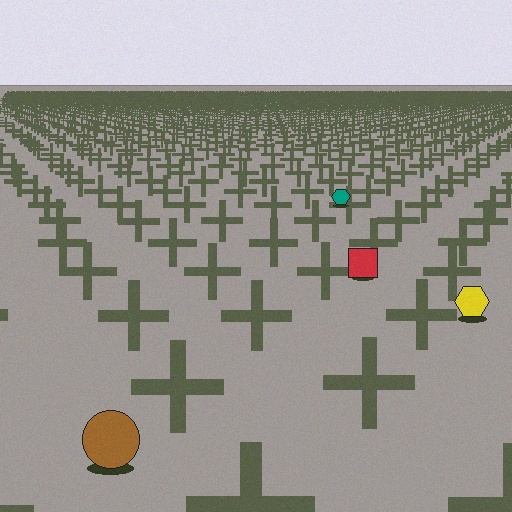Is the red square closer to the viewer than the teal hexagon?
Yes. The red square is closer — you can tell from the texture gradient: the ground texture is coarser near it.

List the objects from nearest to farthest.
From nearest to farthest: the brown circle, the yellow hexagon, the red square, the teal hexagon.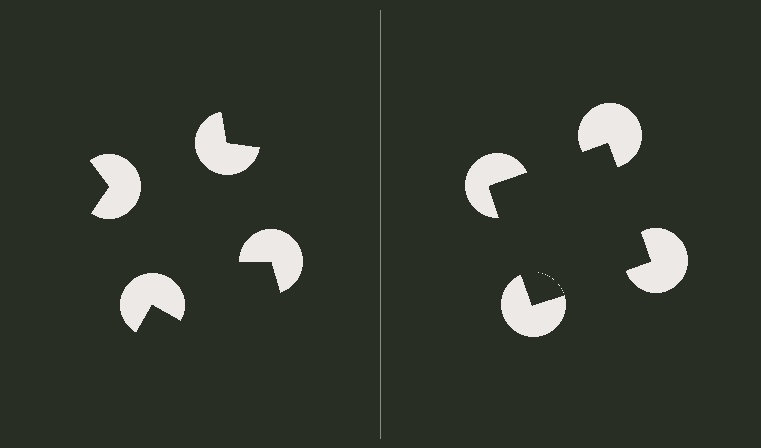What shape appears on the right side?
An illusory square.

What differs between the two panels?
The pac-man discs are positioned identically on both sides; only the wedge orientations differ. On the right they align to a square; on the left they are misaligned.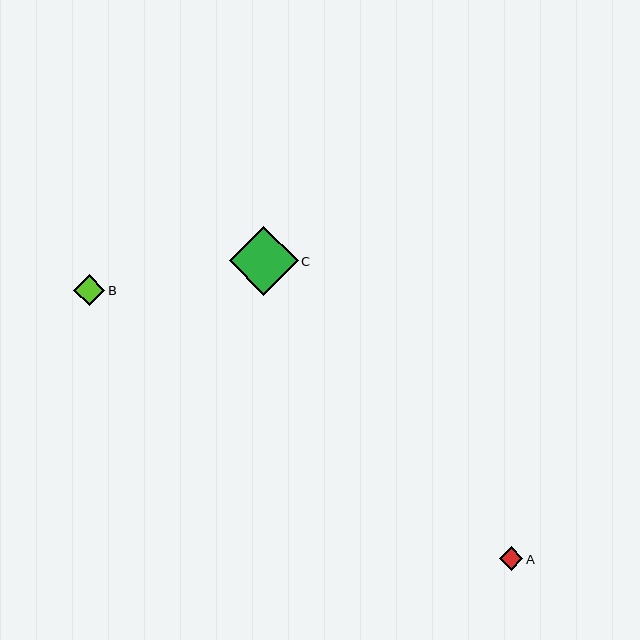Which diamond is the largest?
Diamond C is the largest with a size of approximately 69 pixels.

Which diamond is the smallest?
Diamond A is the smallest with a size of approximately 24 pixels.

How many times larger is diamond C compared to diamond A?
Diamond C is approximately 2.9 times the size of diamond A.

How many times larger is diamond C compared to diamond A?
Diamond C is approximately 2.9 times the size of diamond A.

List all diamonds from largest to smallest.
From largest to smallest: C, B, A.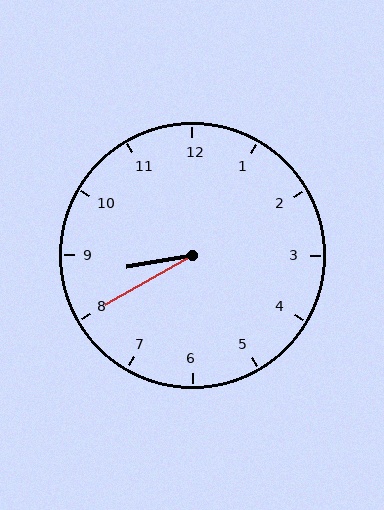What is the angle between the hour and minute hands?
Approximately 20 degrees.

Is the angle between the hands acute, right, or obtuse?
It is acute.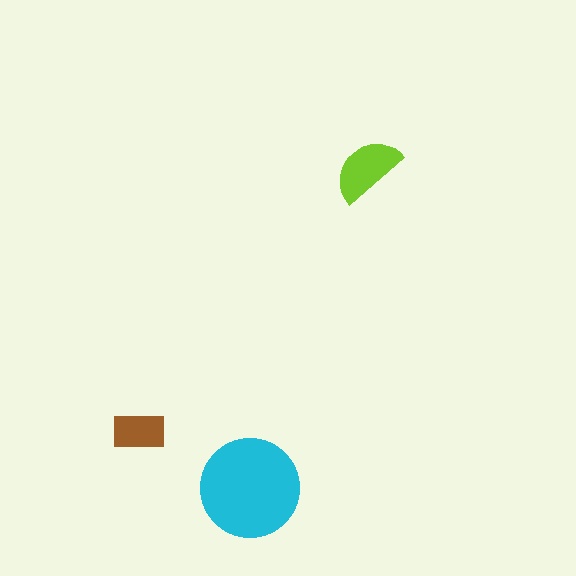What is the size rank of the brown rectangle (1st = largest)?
3rd.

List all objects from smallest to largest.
The brown rectangle, the lime semicircle, the cyan circle.